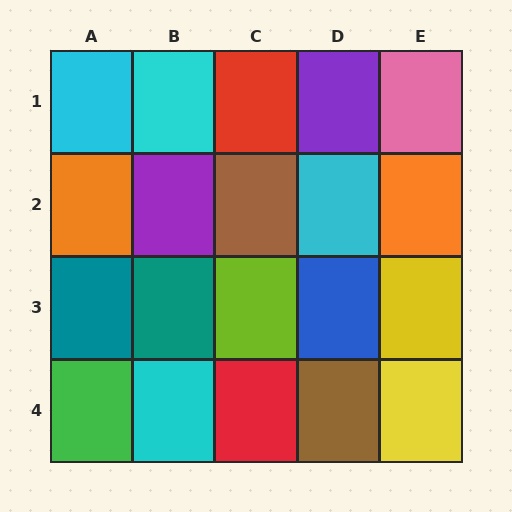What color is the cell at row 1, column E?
Pink.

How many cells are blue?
1 cell is blue.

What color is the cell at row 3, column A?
Teal.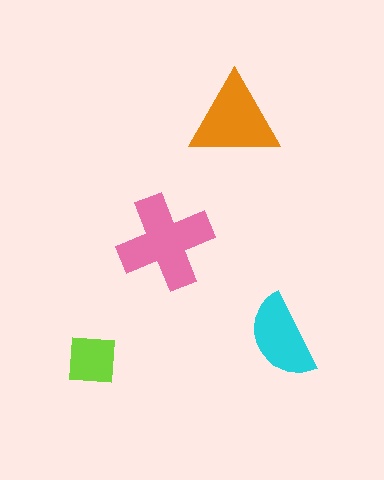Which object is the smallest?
The lime square.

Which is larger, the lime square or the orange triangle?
The orange triangle.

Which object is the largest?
The pink cross.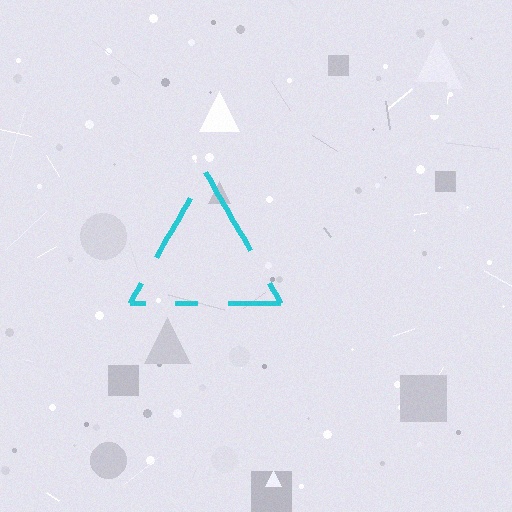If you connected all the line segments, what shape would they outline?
They would outline a triangle.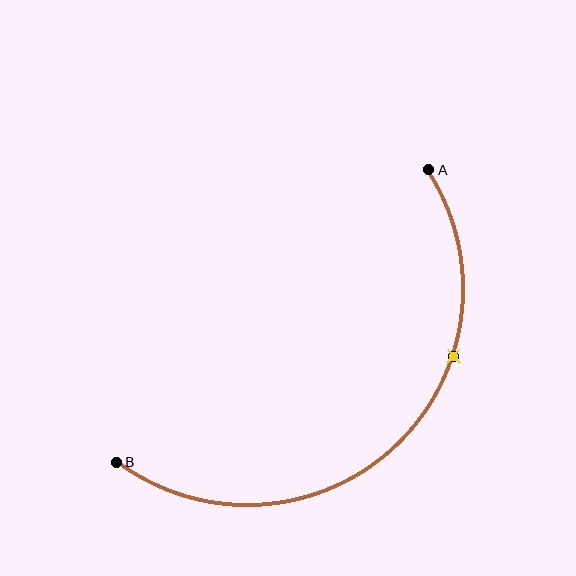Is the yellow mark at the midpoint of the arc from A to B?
No. The yellow mark lies on the arc but is closer to endpoint A. The arc midpoint would be at the point on the curve equidistant along the arc from both A and B.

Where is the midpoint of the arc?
The arc midpoint is the point on the curve farthest from the straight line joining A and B. It sits below and to the right of that line.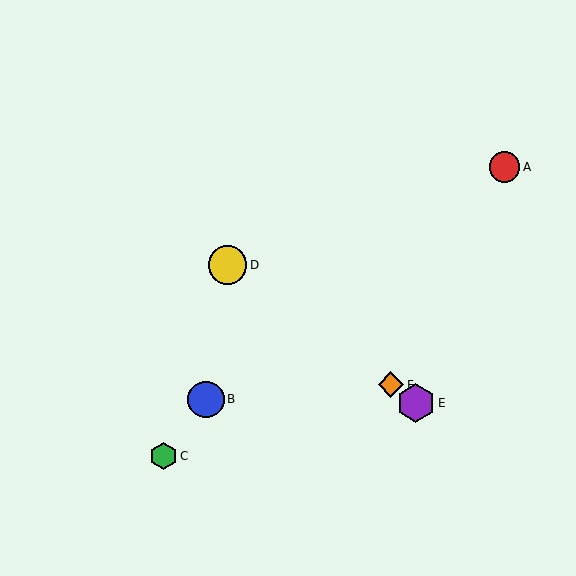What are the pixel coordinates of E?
Object E is at (416, 403).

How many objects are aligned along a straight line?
3 objects (D, E, F) are aligned along a straight line.